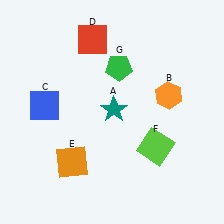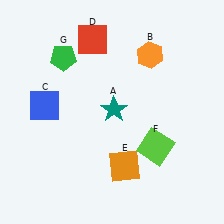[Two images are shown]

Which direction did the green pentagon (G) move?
The green pentagon (G) moved left.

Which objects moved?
The objects that moved are: the orange hexagon (B), the orange square (E), the green pentagon (G).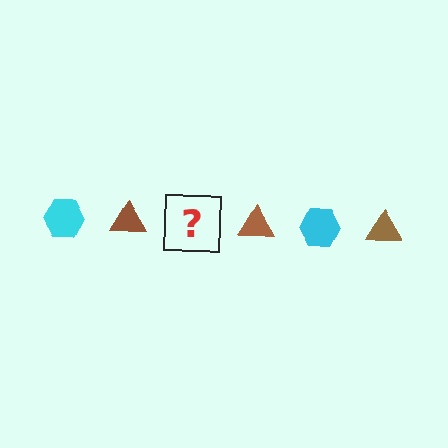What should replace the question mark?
The question mark should be replaced with a cyan hexagon.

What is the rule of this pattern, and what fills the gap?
The rule is that the pattern alternates between cyan hexagon and brown triangle. The gap should be filled with a cyan hexagon.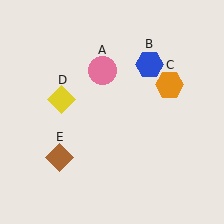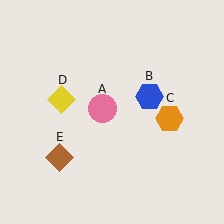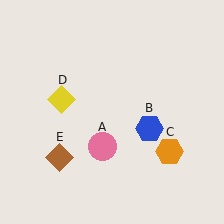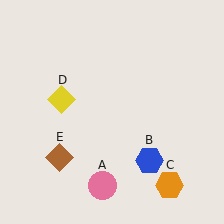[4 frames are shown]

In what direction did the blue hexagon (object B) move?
The blue hexagon (object B) moved down.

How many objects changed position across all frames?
3 objects changed position: pink circle (object A), blue hexagon (object B), orange hexagon (object C).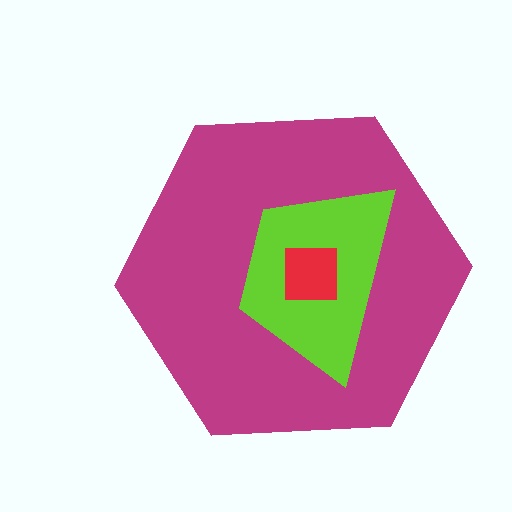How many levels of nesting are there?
3.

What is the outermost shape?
The magenta hexagon.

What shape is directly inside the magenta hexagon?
The lime trapezoid.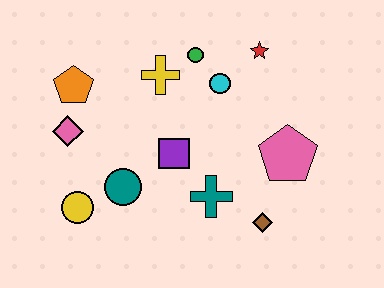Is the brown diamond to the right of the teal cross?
Yes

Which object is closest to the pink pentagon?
The brown diamond is closest to the pink pentagon.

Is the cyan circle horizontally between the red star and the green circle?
Yes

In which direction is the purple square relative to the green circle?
The purple square is below the green circle.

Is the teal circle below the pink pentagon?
Yes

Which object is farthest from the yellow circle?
The red star is farthest from the yellow circle.